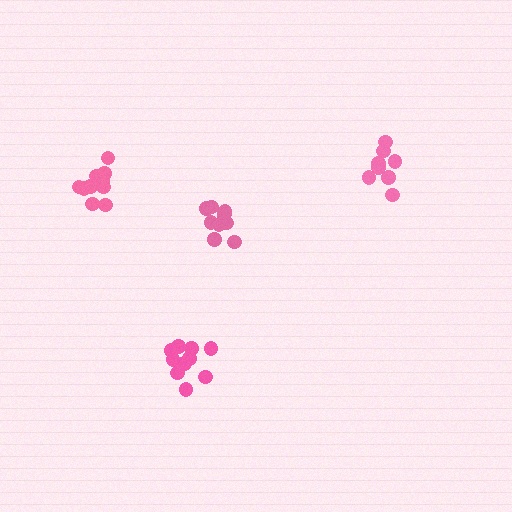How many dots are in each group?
Group 1: 11 dots, Group 2: 10 dots, Group 3: 10 dots, Group 4: 8 dots (39 total).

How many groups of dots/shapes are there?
There are 4 groups.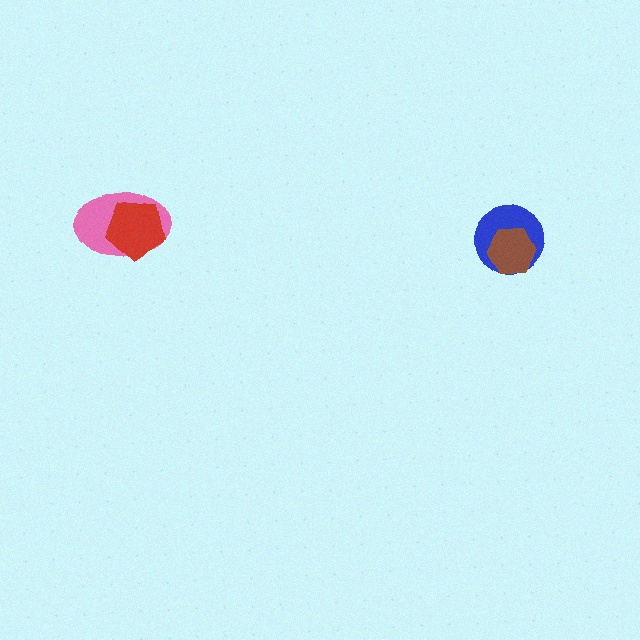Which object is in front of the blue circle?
The brown hexagon is in front of the blue circle.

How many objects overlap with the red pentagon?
1 object overlaps with the red pentagon.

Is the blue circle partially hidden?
Yes, it is partially covered by another shape.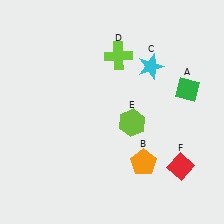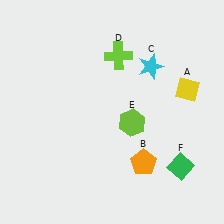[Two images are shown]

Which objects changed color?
A changed from green to yellow. F changed from red to green.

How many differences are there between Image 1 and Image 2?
There are 2 differences between the two images.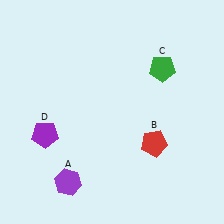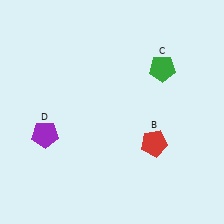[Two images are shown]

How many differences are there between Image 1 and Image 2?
There is 1 difference between the two images.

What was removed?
The purple hexagon (A) was removed in Image 2.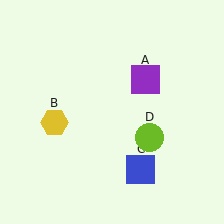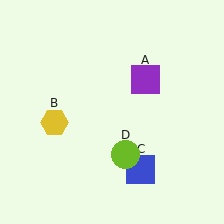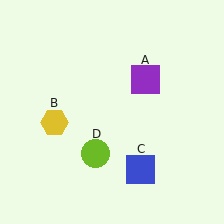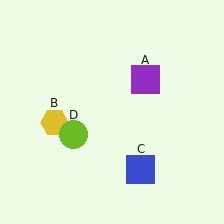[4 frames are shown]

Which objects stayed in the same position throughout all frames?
Purple square (object A) and yellow hexagon (object B) and blue square (object C) remained stationary.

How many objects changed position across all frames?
1 object changed position: lime circle (object D).